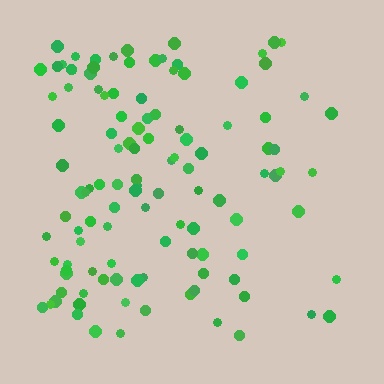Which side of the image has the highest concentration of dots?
The left.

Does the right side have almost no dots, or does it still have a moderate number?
Still a moderate number, just noticeably fewer than the left.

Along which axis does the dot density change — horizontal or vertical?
Horizontal.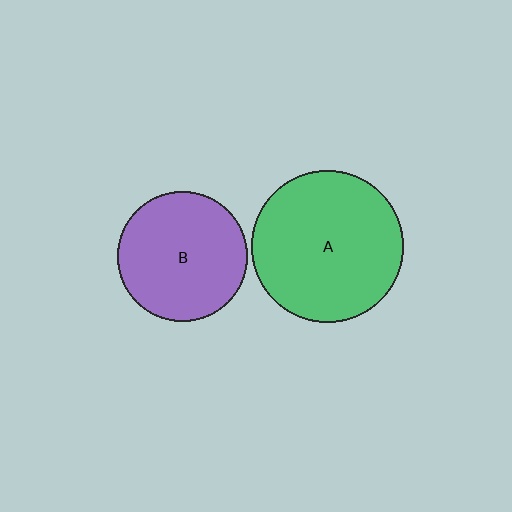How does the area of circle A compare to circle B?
Approximately 1.4 times.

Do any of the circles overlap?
No, none of the circles overlap.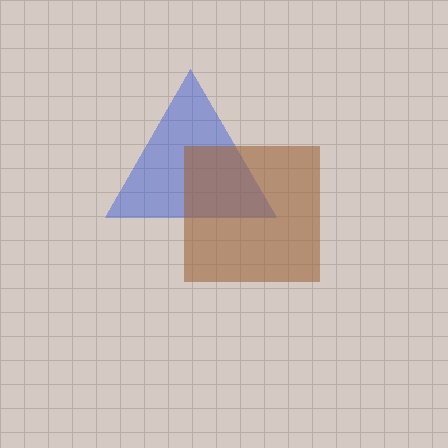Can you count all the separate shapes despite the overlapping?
Yes, there are 2 separate shapes.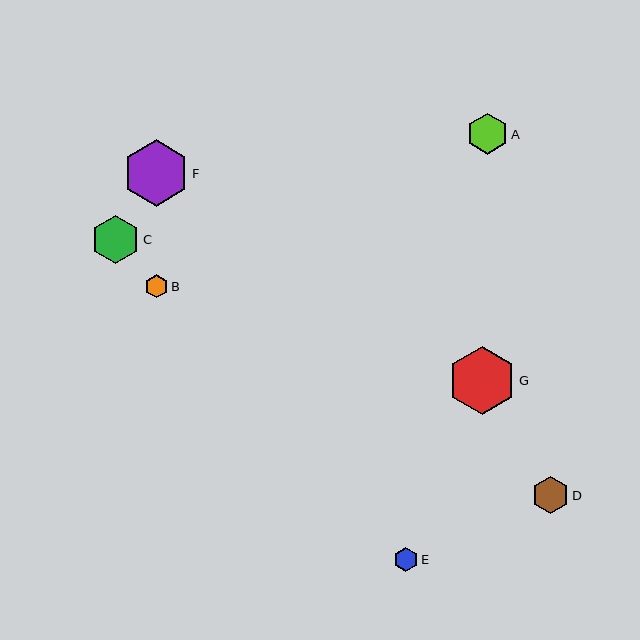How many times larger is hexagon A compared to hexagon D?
Hexagon A is approximately 1.1 times the size of hexagon D.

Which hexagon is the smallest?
Hexagon B is the smallest with a size of approximately 23 pixels.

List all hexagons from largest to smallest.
From largest to smallest: G, F, C, A, D, E, B.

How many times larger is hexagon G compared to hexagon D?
Hexagon G is approximately 1.8 times the size of hexagon D.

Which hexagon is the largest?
Hexagon G is the largest with a size of approximately 68 pixels.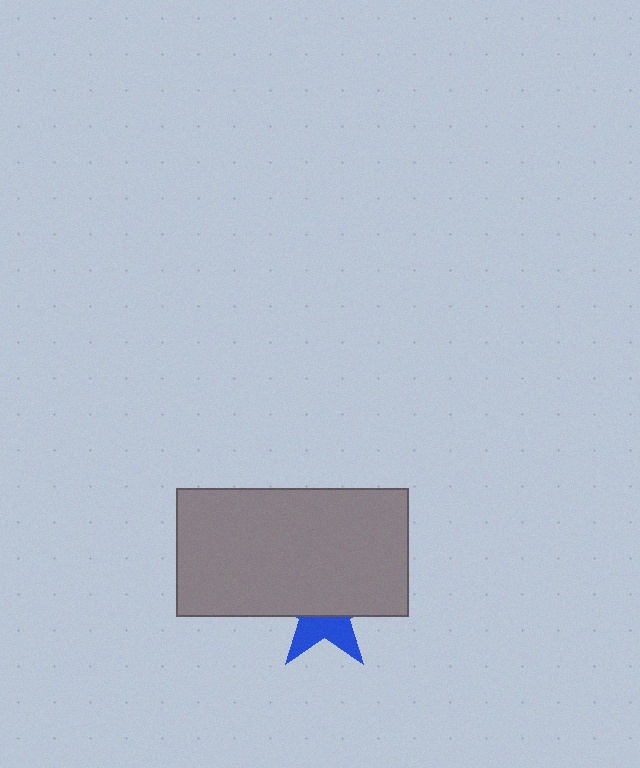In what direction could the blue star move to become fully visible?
The blue star could move down. That would shift it out from behind the gray rectangle entirely.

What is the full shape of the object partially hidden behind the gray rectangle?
The partially hidden object is a blue star.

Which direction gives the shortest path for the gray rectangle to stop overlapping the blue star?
Moving up gives the shortest separation.